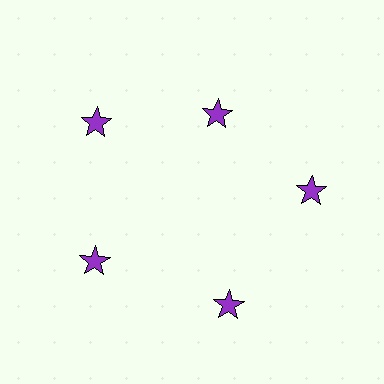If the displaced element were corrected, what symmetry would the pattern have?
It would have 5-fold rotational symmetry — the pattern would map onto itself every 72 degrees.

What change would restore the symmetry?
The symmetry would be restored by moving it outward, back onto the ring so that all 5 stars sit at equal angles and equal distance from the center.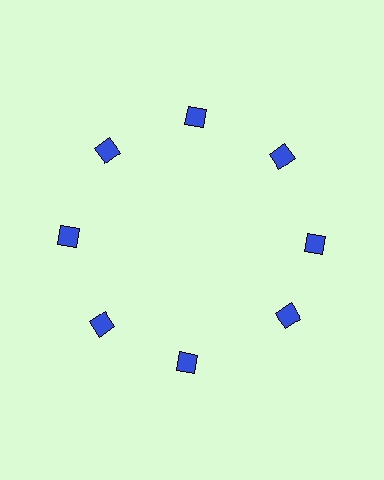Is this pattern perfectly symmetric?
No. The 8 blue diamonds are arranged in a ring, but one element near the 4 o'clock position is rotated out of alignment along the ring, breaking the 8-fold rotational symmetry.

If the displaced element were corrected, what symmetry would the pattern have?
It would have 8-fold rotational symmetry — the pattern would map onto itself every 45 degrees.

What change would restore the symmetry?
The symmetry would be restored by rotating it back into even spacing with its neighbors so that all 8 diamonds sit at equal angles and equal distance from the center.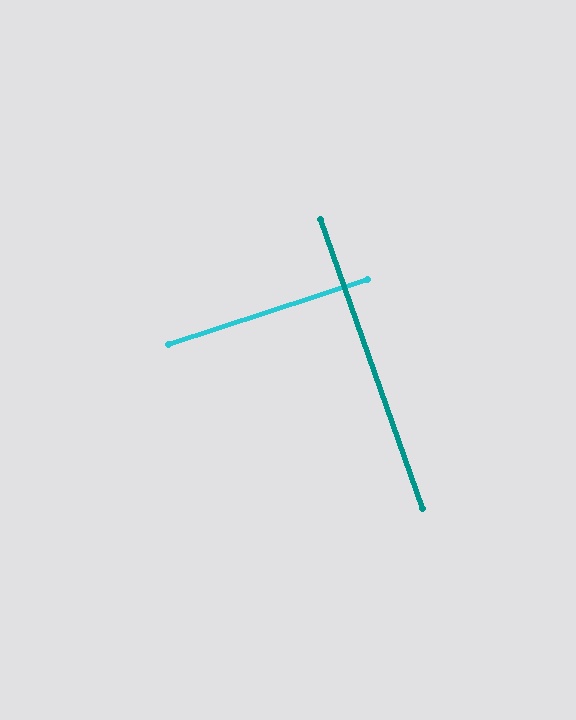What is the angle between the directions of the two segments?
Approximately 89 degrees.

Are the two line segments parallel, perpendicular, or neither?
Perpendicular — they meet at approximately 89°.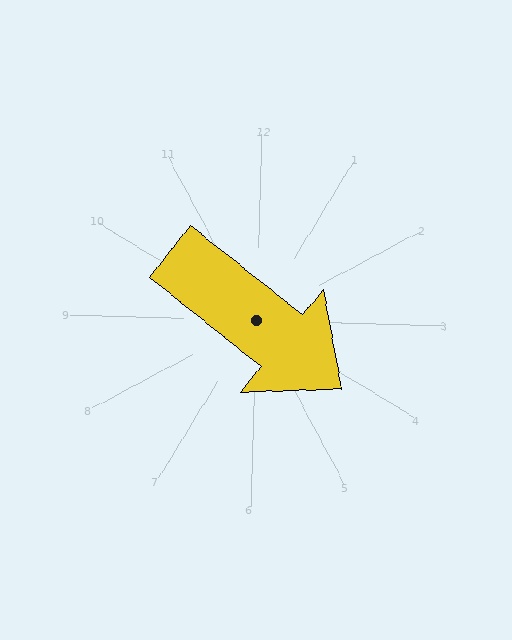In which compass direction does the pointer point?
Southeast.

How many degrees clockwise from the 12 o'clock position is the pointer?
Approximately 127 degrees.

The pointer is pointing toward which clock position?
Roughly 4 o'clock.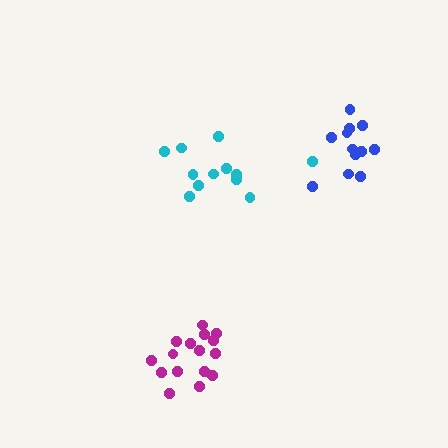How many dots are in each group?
Group 1: 12 dots, Group 2: 13 dots, Group 3: 16 dots (41 total).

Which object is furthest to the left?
The magenta cluster is leftmost.